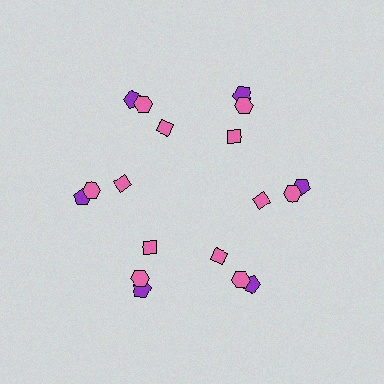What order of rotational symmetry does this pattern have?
This pattern has 6-fold rotational symmetry.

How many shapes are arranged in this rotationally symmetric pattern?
There are 18 shapes, arranged in 6 groups of 3.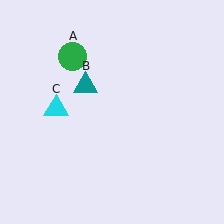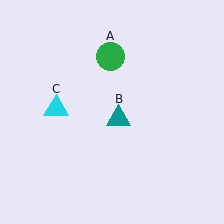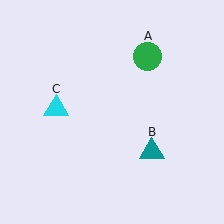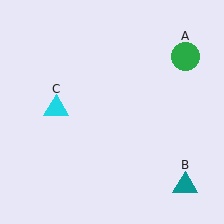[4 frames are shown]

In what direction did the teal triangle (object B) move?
The teal triangle (object B) moved down and to the right.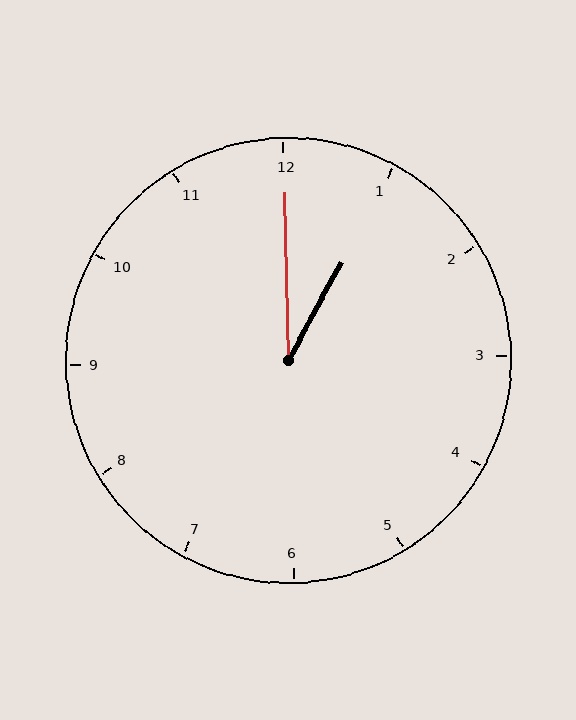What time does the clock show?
1:00.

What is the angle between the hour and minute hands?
Approximately 30 degrees.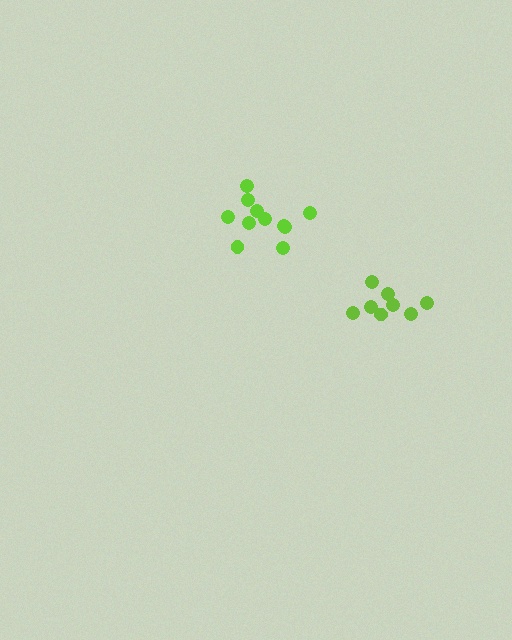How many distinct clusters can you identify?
There are 2 distinct clusters.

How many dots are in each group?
Group 1: 11 dots, Group 2: 8 dots (19 total).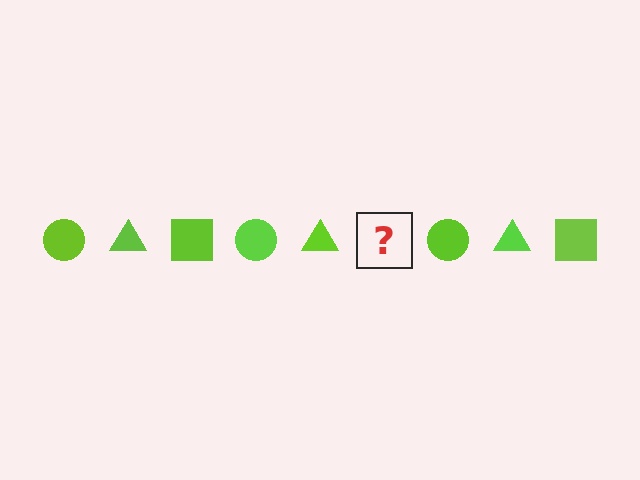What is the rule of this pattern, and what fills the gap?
The rule is that the pattern cycles through circle, triangle, square shapes in lime. The gap should be filled with a lime square.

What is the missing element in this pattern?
The missing element is a lime square.